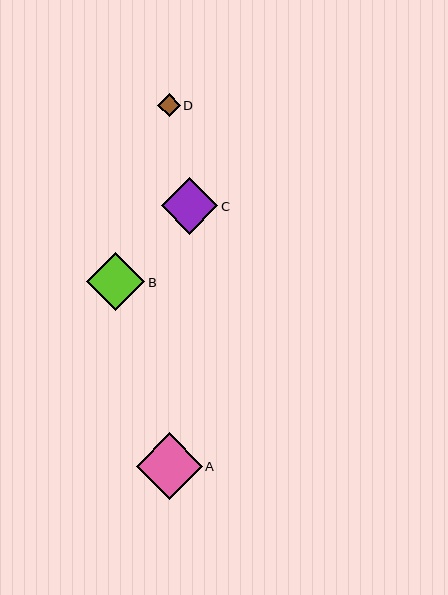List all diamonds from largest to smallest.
From largest to smallest: A, B, C, D.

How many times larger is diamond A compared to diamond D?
Diamond A is approximately 3.0 times the size of diamond D.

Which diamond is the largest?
Diamond A is the largest with a size of approximately 66 pixels.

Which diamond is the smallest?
Diamond D is the smallest with a size of approximately 22 pixels.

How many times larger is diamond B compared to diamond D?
Diamond B is approximately 2.6 times the size of diamond D.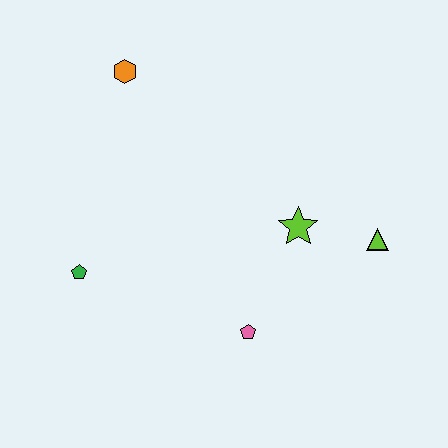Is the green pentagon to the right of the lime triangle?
No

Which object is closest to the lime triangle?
The lime star is closest to the lime triangle.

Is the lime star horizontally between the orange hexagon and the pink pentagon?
No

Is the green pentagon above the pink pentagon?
Yes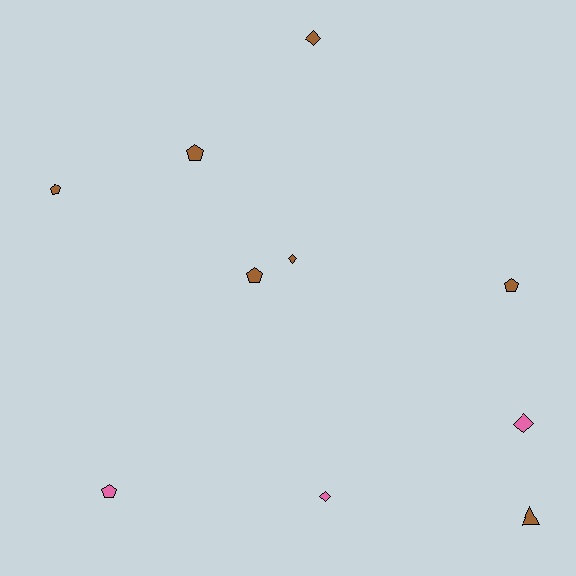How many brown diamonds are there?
There are 2 brown diamonds.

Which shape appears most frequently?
Pentagon, with 5 objects.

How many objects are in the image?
There are 10 objects.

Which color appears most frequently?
Brown, with 7 objects.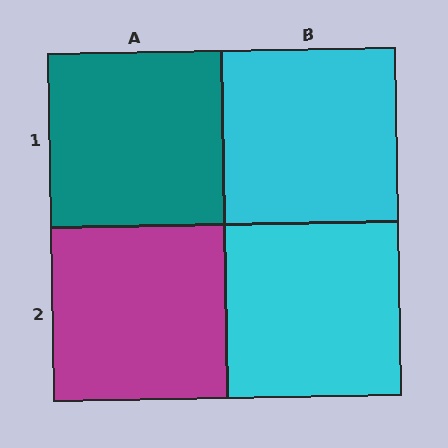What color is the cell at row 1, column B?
Cyan.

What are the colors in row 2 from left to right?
Magenta, cyan.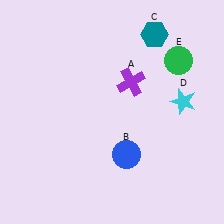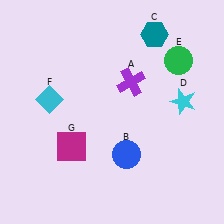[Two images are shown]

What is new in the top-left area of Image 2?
A cyan diamond (F) was added in the top-left area of Image 2.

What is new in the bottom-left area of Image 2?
A magenta square (G) was added in the bottom-left area of Image 2.